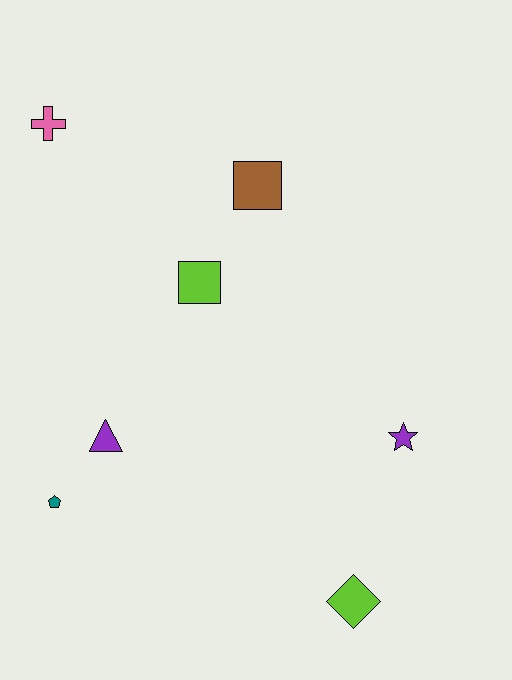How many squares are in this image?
There are 2 squares.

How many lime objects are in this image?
There are 2 lime objects.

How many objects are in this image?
There are 7 objects.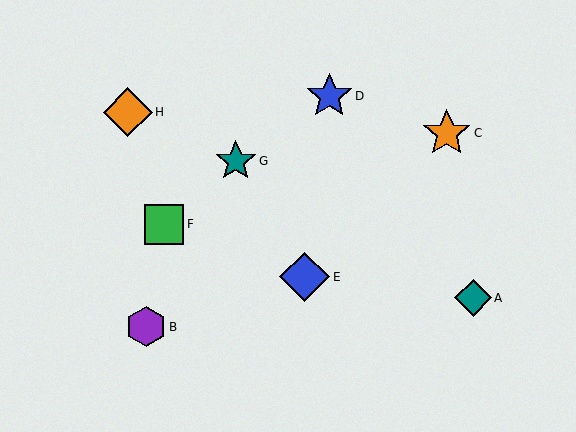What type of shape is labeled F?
Shape F is a green square.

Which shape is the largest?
The blue diamond (labeled E) is the largest.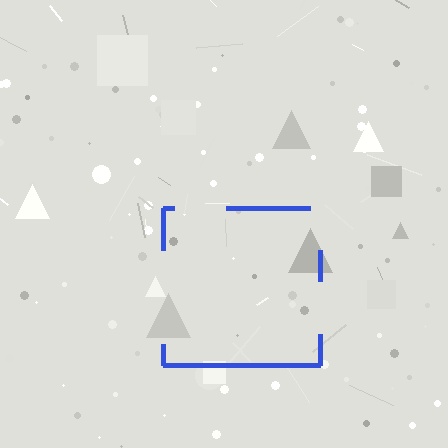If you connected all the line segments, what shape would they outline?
They would outline a square.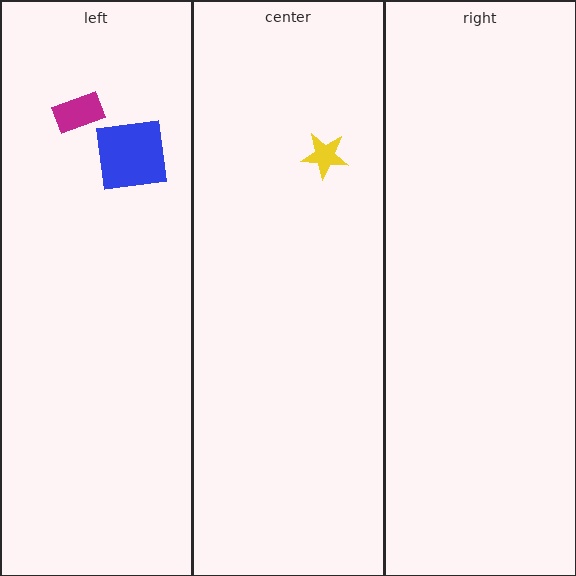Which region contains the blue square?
The left region.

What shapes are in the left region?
The blue square, the magenta rectangle.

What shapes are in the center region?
The yellow star.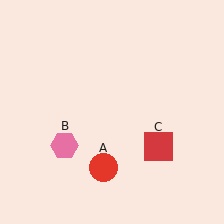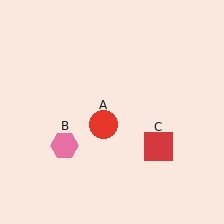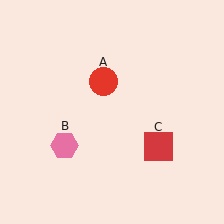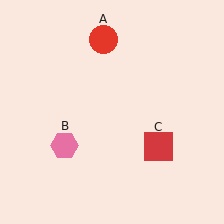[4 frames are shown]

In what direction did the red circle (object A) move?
The red circle (object A) moved up.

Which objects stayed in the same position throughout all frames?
Pink hexagon (object B) and red square (object C) remained stationary.